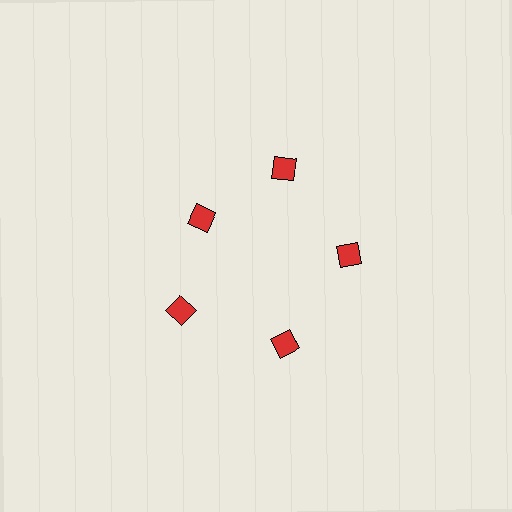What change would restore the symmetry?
The symmetry would be restored by moving it outward, back onto the ring so that all 5 squares sit at equal angles and equal distance from the center.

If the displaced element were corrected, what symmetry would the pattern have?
It would have 5-fold rotational symmetry — the pattern would map onto itself every 72 degrees.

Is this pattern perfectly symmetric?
No. The 5 red squares are arranged in a ring, but one element near the 10 o'clock position is pulled inward toward the center, breaking the 5-fold rotational symmetry.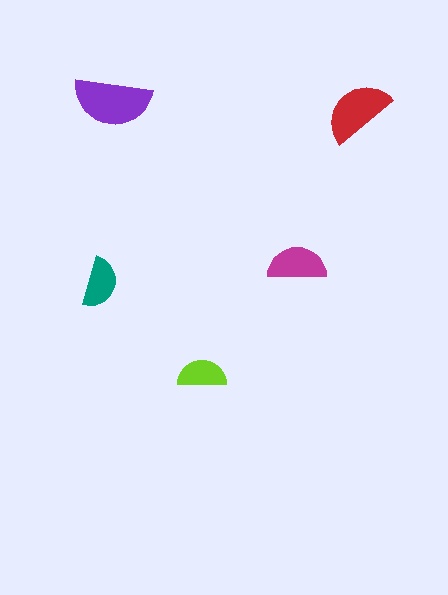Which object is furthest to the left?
The teal semicircle is leftmost.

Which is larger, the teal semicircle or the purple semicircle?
The purple one.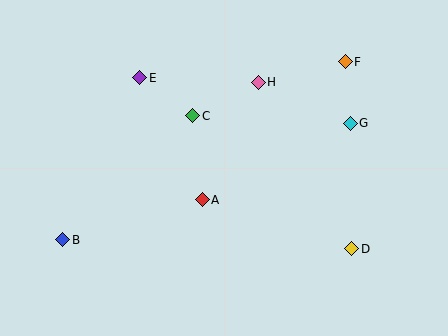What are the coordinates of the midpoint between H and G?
The midpoint between H and G is at (304, 103).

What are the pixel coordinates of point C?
Point C is at (193, 116).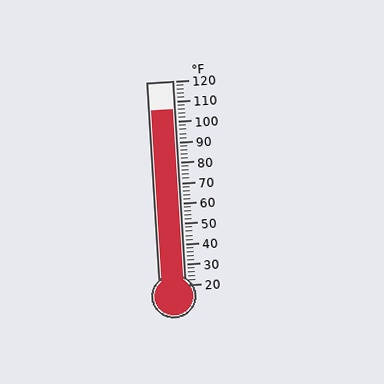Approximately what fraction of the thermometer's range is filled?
The thermometer is filled to approximately 85% of its range.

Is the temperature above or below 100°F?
The temperature is above 100°F.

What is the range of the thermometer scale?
The thermometer scale ranges from 20°F to 120°F.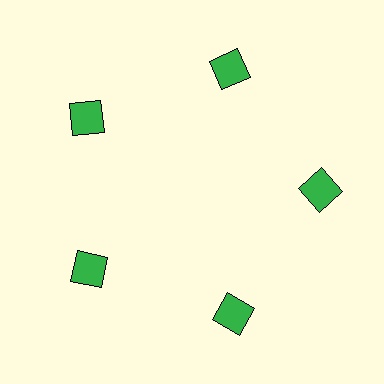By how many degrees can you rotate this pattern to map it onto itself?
The pattern maps onto itself every 72 degrees of rotation.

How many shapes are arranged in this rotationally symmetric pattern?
There are 5 shapes, arranged in 5 groups of 1.